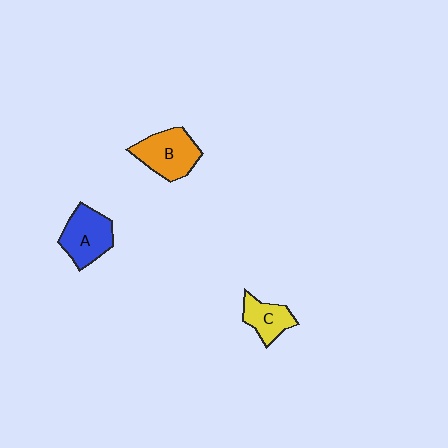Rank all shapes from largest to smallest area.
From largest to smallest: B (orange), A (blue), C (yellow).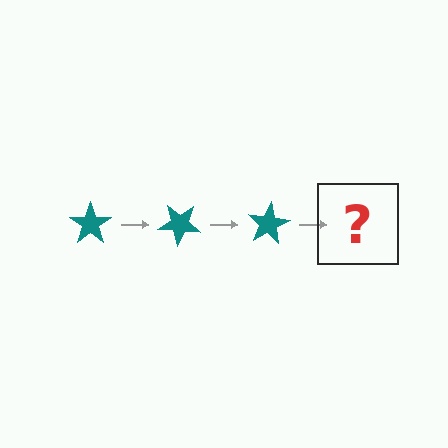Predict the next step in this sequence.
The next step is a teal star rotated 120 degrees.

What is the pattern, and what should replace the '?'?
The pattern is that the star rotates 40 degrees each step. The '?' should be a teal star rotated 120 degrees.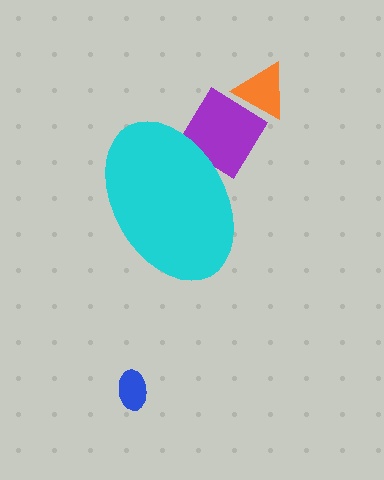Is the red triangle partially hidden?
Yes, the red triangle is partially hidden behind the cyan ellipse.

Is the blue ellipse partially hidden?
No, the blue ellipse is fully visible.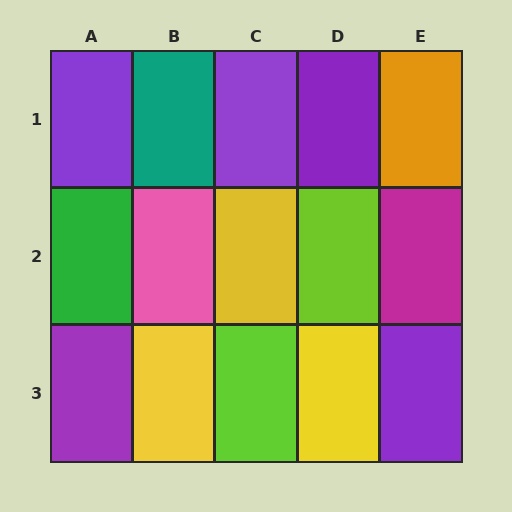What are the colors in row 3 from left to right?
Purple, yellow, lime, yellow, purple.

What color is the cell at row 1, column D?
Purple.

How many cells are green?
1 cell is green.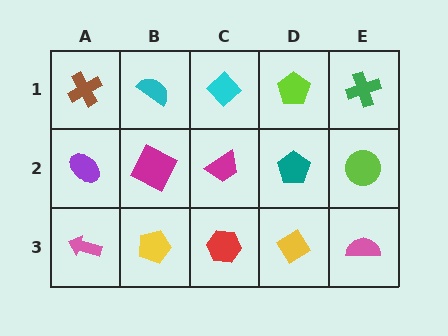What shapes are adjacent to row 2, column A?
A brown cross (row 1, column A), a pink arrow (row 3, column A), a magenta square (row 2, column B).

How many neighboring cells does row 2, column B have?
4.